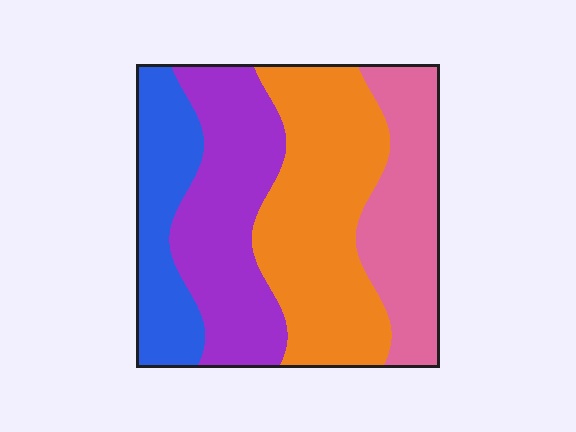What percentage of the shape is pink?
Pink takes up about one fifth (1/5) of the shape.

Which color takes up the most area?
Orange, at roughly 35%.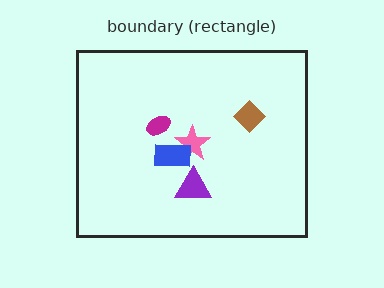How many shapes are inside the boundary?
5 inside, 0 outside.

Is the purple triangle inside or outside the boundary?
Inside.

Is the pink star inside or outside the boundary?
Inside.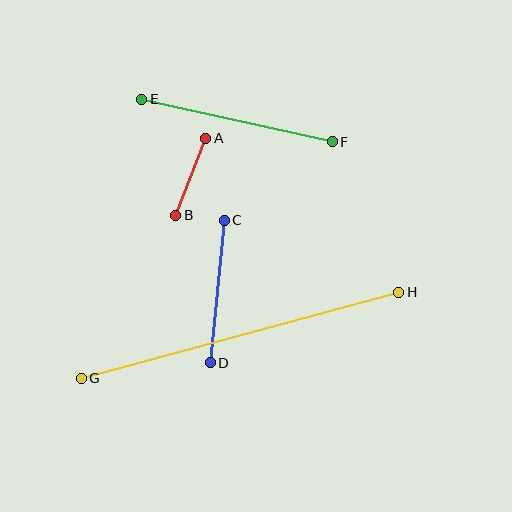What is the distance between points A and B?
The distance is approximately 83 pixels.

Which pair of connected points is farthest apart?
Points G and H are farthest apart.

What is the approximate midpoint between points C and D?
The midpoint is at approximately (217, 291) pixels.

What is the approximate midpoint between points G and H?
The midpoint is at approximately (240, 335) pixels.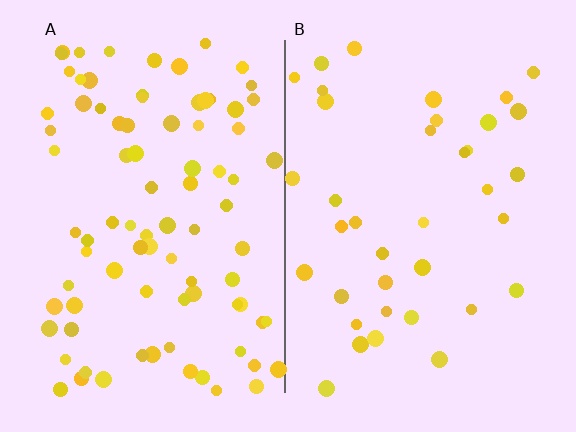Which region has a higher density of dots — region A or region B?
A (the left).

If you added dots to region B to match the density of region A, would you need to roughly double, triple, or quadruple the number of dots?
Approximately double.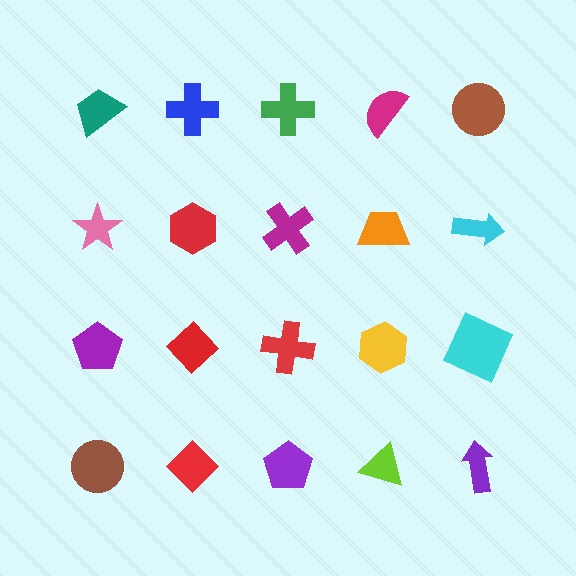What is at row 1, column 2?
A blue cross.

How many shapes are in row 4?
5 shapes.